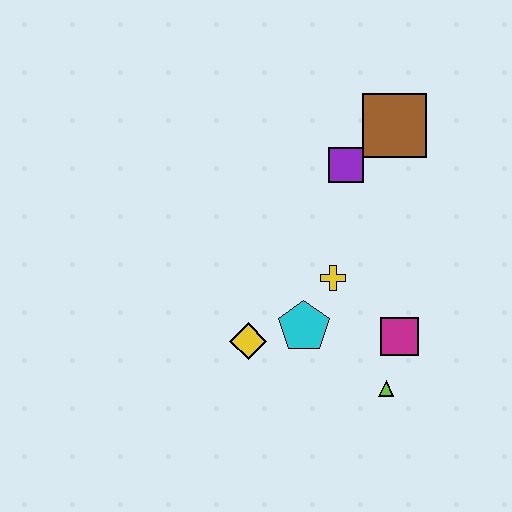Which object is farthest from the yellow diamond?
The brown square is farthest from the yellow diamond.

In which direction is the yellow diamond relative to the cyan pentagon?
The yellow diamond is to the left of the cyan pentagon.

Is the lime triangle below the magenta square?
Yes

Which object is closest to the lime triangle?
The magenta square is closest to the lime triangle.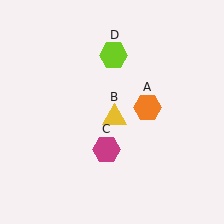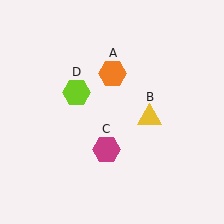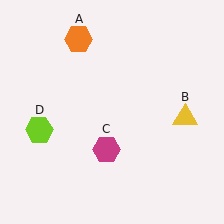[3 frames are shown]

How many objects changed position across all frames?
3 objects changed position: orange hexagon (object A), yellow triangle (object B), lime hexagon (object D).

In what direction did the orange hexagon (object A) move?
The orange hexagon (object A) moved up and to the left.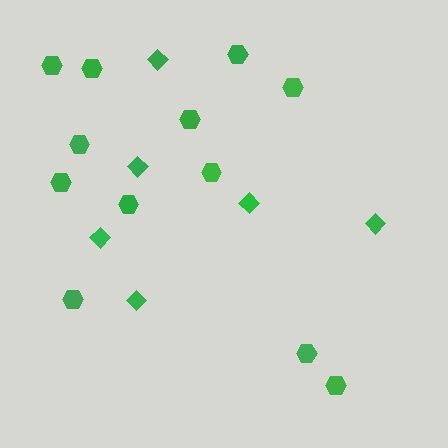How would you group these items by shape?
There are 2 groups: one group of hexagons (12) and one group of diamonds (6).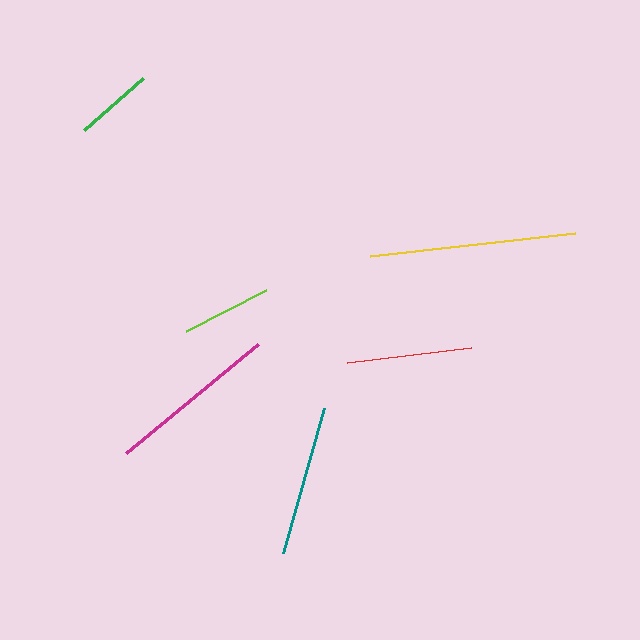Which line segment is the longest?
The yellow line is the longest at approximately 206 pixels.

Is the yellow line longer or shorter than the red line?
The yellow line is longer than the red line.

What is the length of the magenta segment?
The magenta segment is approximately 171 pixels long.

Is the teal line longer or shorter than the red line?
The teal line is longer than the red line.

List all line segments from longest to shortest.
From longest to shortest: yellow, magenta, teal, red, lime, green.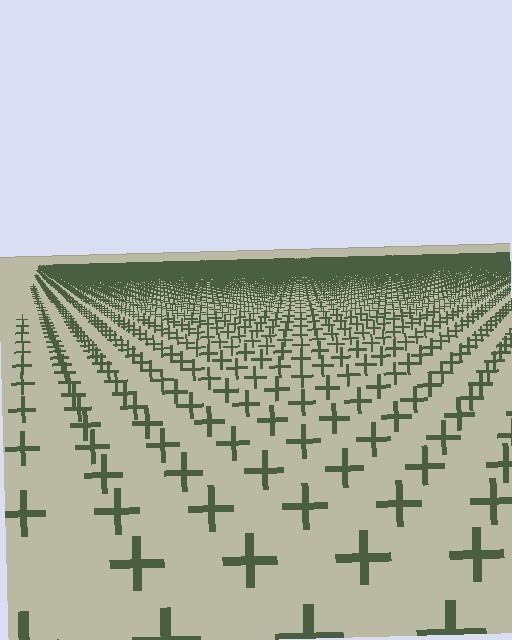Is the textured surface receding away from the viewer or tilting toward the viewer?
The surface is receding away from the viewer. Texture elements get smaller and denser toward the top.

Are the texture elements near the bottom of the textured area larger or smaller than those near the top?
Larger. Near the bottom, elements are closer to the viewer and appear at a bigger on-screen size.